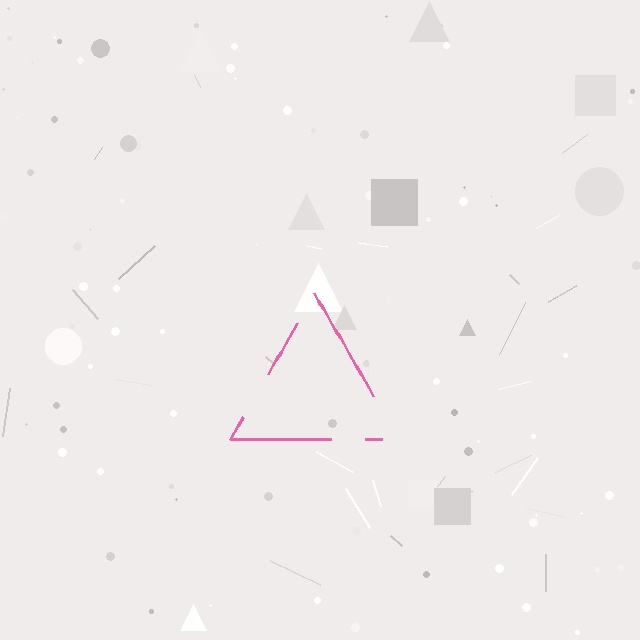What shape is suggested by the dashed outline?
The dashed outline suggests a triangle.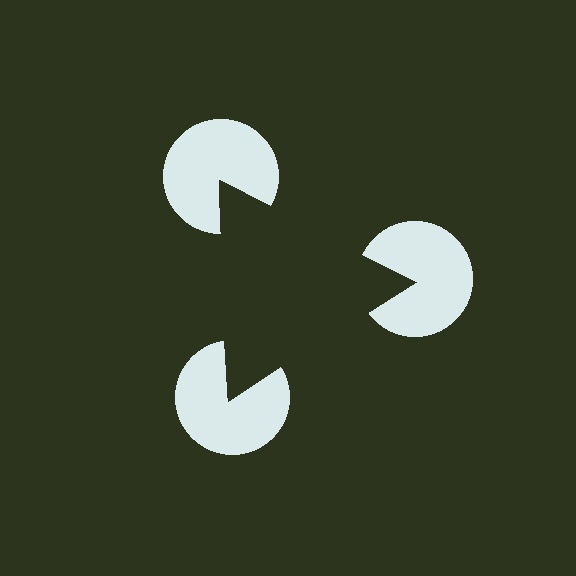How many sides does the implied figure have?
3 sides.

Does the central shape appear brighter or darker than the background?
It typically appears slightly darker than the background, even though no actual brightness change is drawn.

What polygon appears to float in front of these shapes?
An illusory triangle — its edges are inferred from the aligned wedge cuts in the pac-man discs, not physically drawn.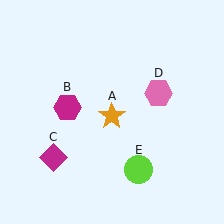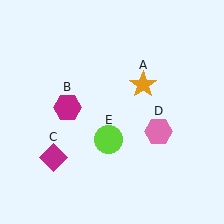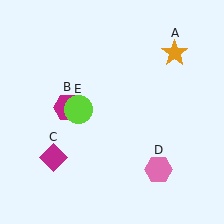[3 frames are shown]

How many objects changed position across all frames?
3 objects changed position: orange star (object A), pink hexagon (object D), lime circle (object E).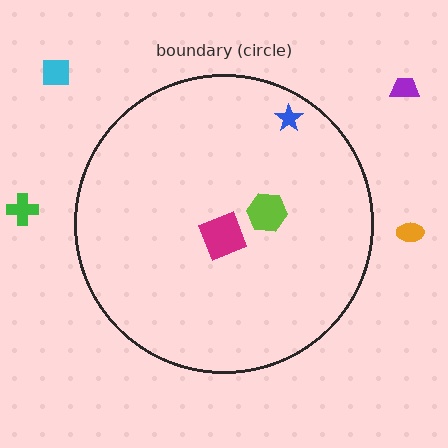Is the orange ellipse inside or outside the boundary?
Outside.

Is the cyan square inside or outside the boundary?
Outside.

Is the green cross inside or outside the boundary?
Outside.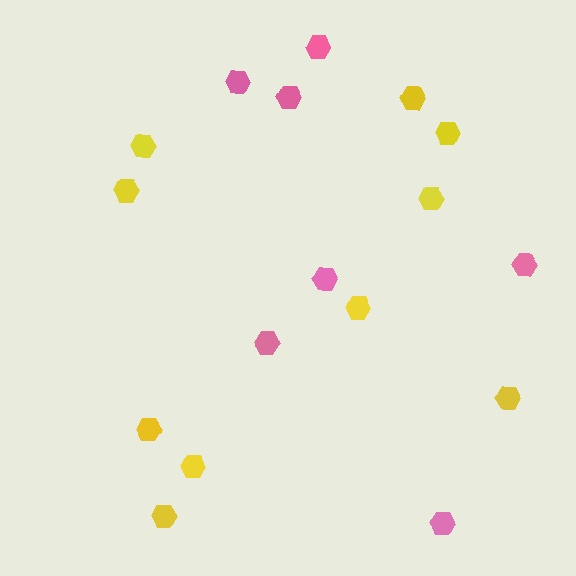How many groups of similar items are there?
There are 2 groups: one group of yellow hexagons (10) and one group of pink hexagons (7).